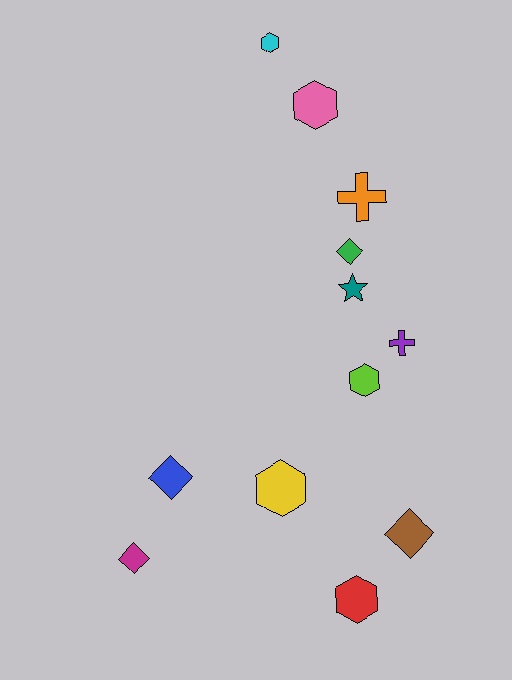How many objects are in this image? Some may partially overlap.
There are 12 objects.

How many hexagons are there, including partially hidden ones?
There are 5 hexagons.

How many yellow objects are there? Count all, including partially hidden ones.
There is 1 yellow object.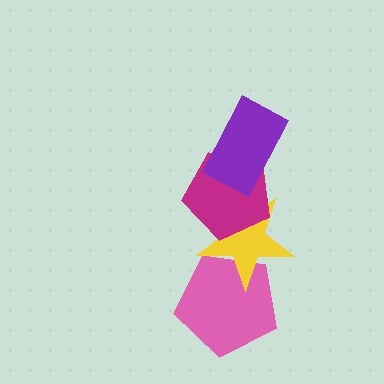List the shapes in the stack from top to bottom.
From top to bottom: the purple rectangle, the magenta pentagon, the yellow star, the pink pentagon.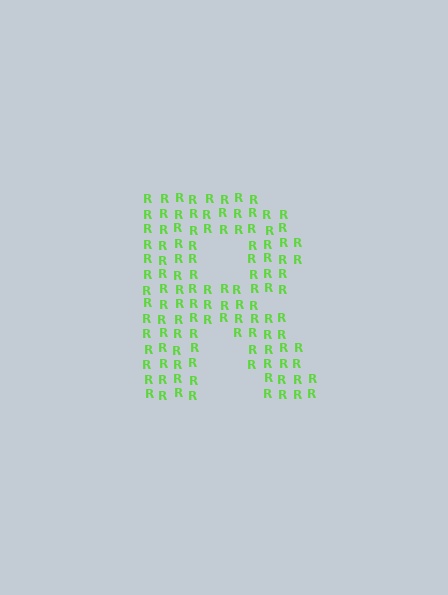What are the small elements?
The small elements are letter R's.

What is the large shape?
The large shape is the letter R.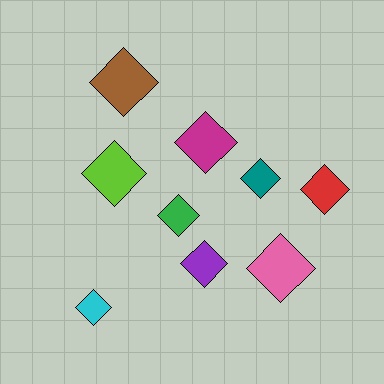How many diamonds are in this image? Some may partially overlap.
There are 9 diamonds.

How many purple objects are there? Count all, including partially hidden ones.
There is 1 purple object.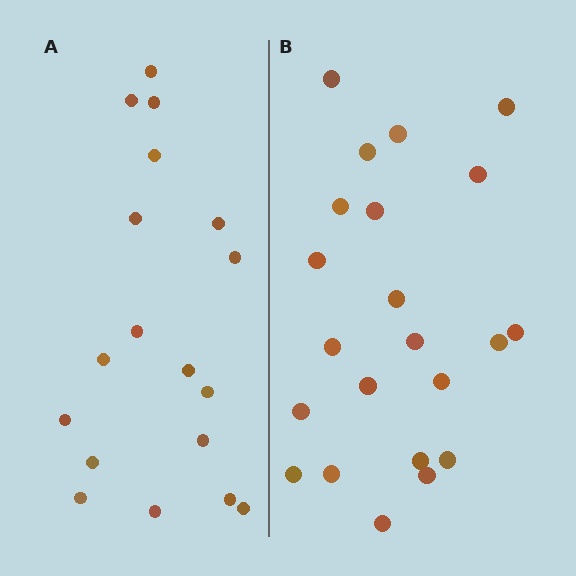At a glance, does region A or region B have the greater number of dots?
Region B (the right region) has more dots.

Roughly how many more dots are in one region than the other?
Region B has about 4 more dots than region A.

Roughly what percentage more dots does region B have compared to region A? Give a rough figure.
About 20% more.